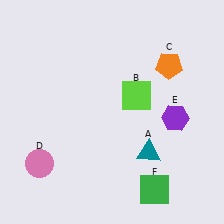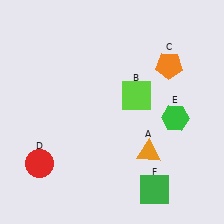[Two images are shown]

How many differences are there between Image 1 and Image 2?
There are 3 differences between the two images.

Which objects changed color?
A changed from teal to orange. D changed from pink to red. E changed from purple to green.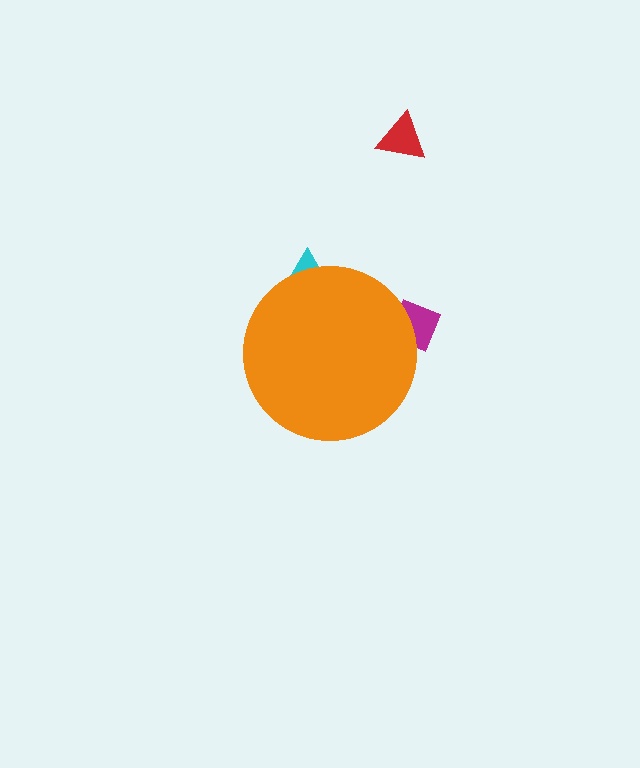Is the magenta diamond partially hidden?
Yes, the magenta diamond is partially hidden behind the orange circle.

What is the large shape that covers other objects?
An orange circle.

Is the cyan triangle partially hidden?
Yes, the cyan triangle is partially hidden behind the orange circle.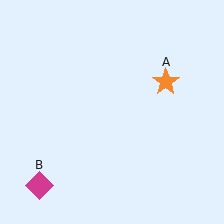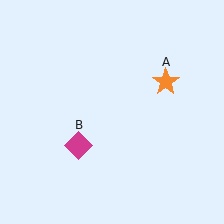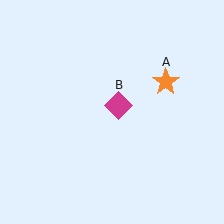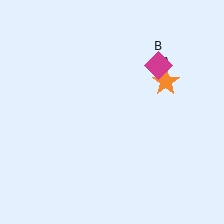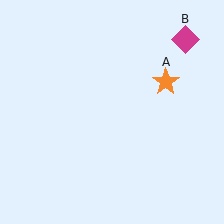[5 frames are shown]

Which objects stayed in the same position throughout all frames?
Orange star (object A) remained stationary.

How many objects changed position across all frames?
1 object changed position: magenta diamond (object B).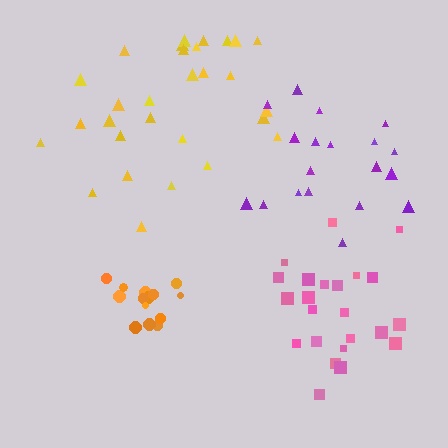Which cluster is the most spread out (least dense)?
Yellow.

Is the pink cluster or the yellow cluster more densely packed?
Pink.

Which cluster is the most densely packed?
Orange.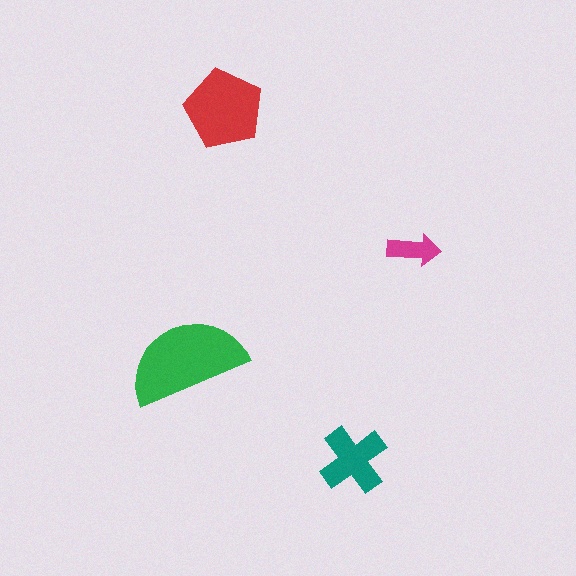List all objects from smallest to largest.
The magenta arrow, the teal cross, the red pentagon, the green semicircle.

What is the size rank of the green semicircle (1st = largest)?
1st.